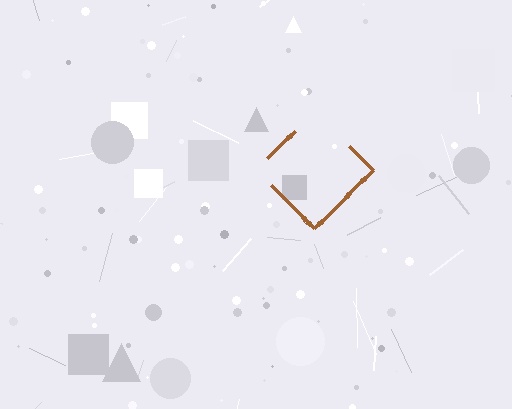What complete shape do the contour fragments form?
The contour fragments form a diamond.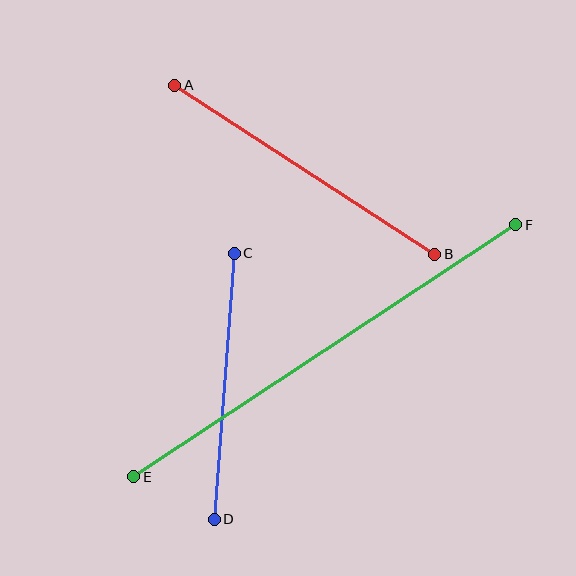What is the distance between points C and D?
The distance is approximately 266 pixels.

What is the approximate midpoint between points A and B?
The midpoint is at approximately (305, 170) pixels.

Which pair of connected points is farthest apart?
Points E and F are farthest apart.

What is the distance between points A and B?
The distance is approximately 311 pixels.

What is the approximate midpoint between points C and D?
The midpoint is at approximately (224, 386) pixels.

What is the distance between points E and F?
The distance is approximately 457 pixels.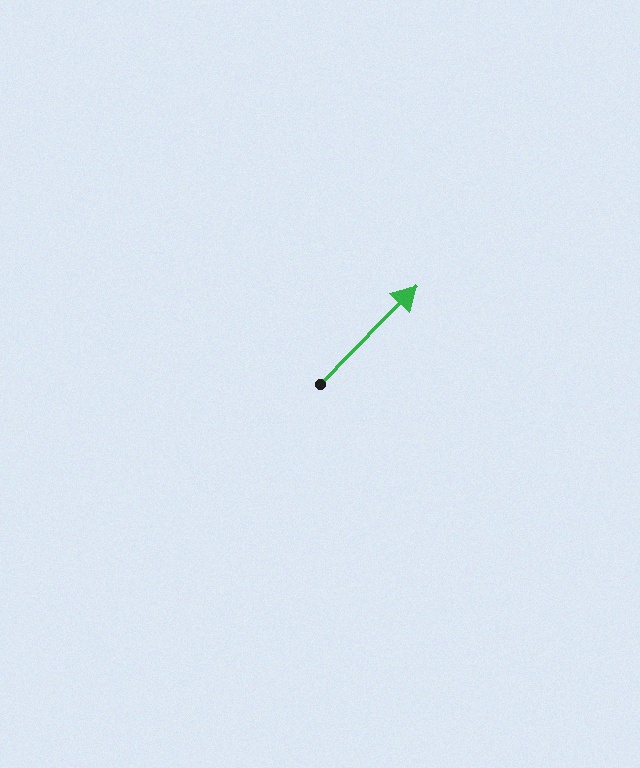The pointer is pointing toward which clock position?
Roughly 1 o'clock.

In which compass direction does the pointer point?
Northeast.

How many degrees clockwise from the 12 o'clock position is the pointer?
Approximately 44 degrees.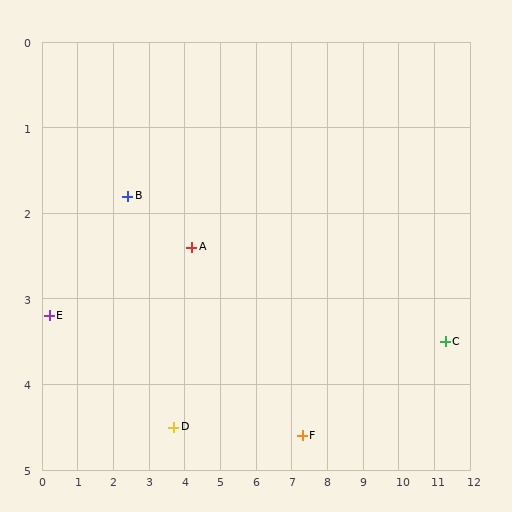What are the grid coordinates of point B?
Point B is at approximately (2.4, 1.8).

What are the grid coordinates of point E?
Point E is at approximately (0.2, 3.2).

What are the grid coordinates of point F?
Point F is at approximately (7.3, 4.6).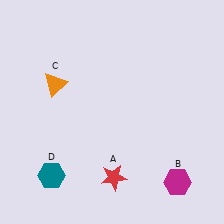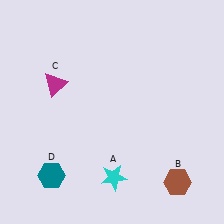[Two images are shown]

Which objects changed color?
A changed from red to cyan. B changed from magenta to brown. C changed from orange to magenta.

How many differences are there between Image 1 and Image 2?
There are 3 differences between the two images.